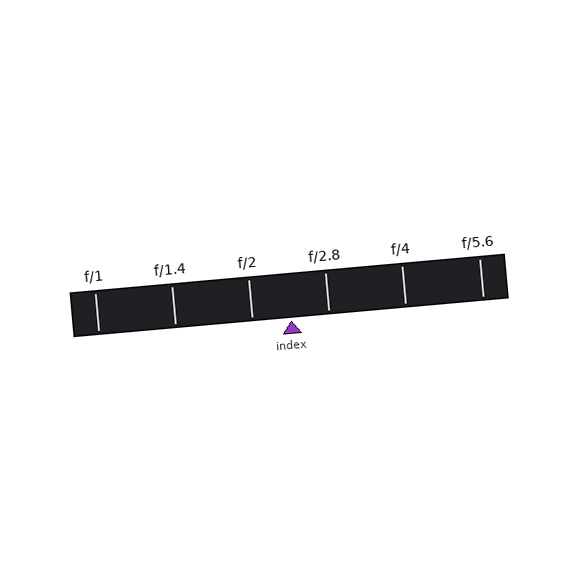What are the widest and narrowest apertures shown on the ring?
The widest aperture shown is f/1 and the narrowest is f/5.6.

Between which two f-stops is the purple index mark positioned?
The index mark is between f/2 and f/2.8.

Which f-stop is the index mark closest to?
The index mark is closest to f/2.8.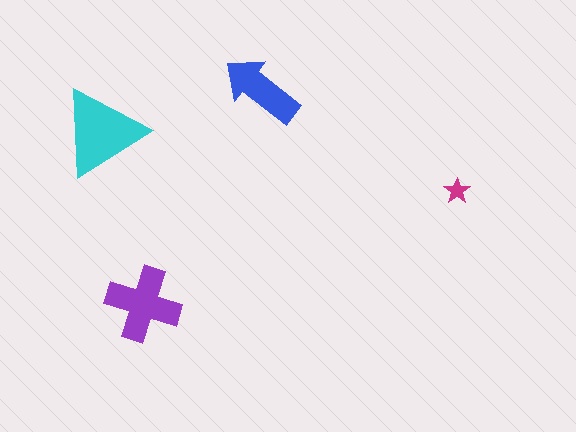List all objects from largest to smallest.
The cyan triangle, the purple cross, the blue arrow, the magenta star.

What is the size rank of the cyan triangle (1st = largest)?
1st.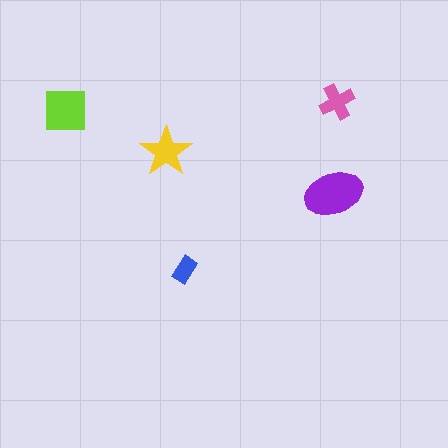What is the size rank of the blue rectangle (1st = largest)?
5th.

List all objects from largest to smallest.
The purple ellipse, the lime square, the yellow star, the pink cross, the blue rectangle.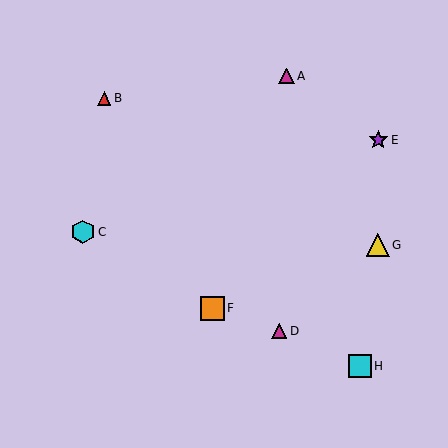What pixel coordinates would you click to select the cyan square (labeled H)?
Click at (360, 366) to select the cyan square H.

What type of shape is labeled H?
Shape H is a cyan square.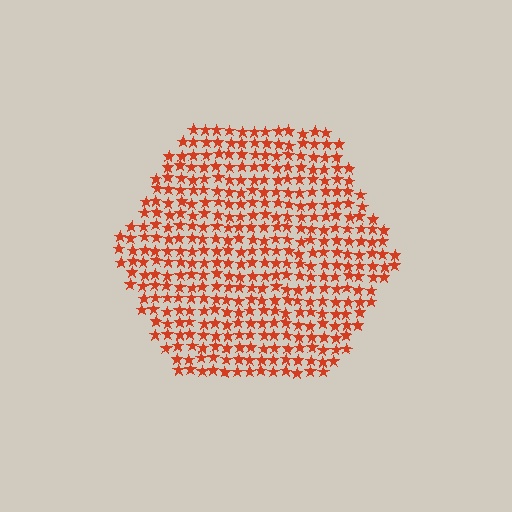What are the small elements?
The small elements are stars.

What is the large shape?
The large shape is a hexagon.